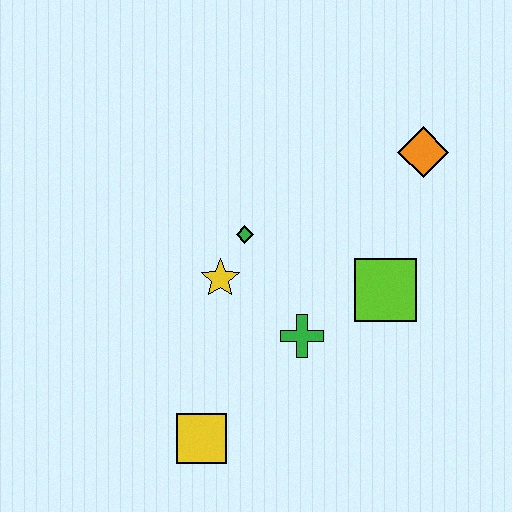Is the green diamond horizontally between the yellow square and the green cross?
Yes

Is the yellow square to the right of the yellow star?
No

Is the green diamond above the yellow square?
Yes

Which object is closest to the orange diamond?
The lime square is closest to the orange diamond.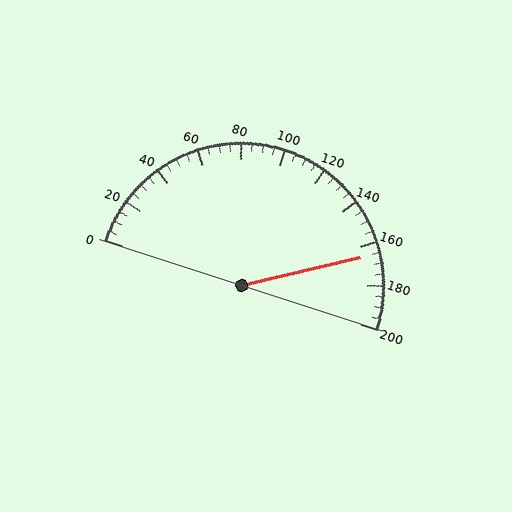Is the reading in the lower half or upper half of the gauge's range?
The reading is in the upper half of the range (0 to 200).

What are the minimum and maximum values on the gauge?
The gauge ranges from 0 to 200.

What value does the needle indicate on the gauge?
The needle indicates approximately 165.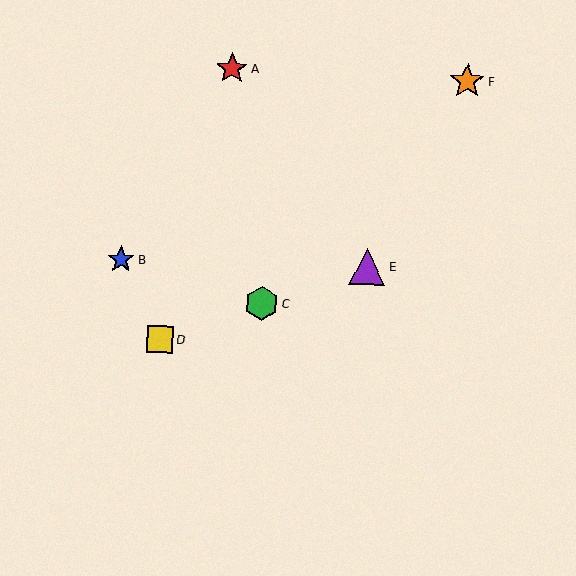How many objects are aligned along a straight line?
3 objects (C, D, E) are aligned along a straight line.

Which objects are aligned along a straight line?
Objects C, D, E are aligned along a straight line.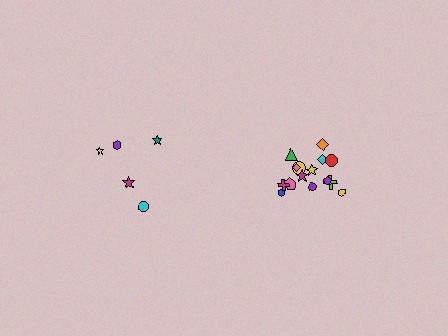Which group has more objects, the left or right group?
The right group.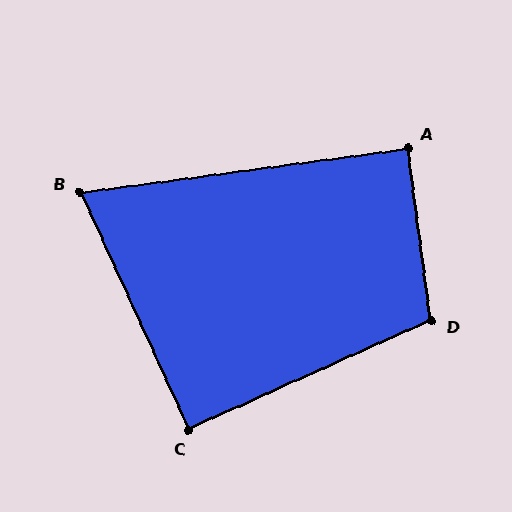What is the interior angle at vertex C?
Approximately 90 degrees (approximately right).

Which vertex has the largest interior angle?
D, at approximately 107 degrees.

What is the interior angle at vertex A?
Approximately 90 degrees (approximately right).